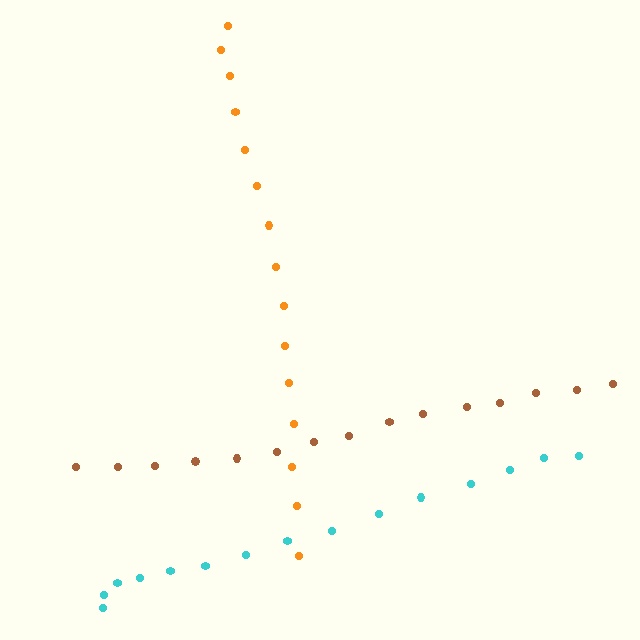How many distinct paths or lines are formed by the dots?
There are 3 distinct paths.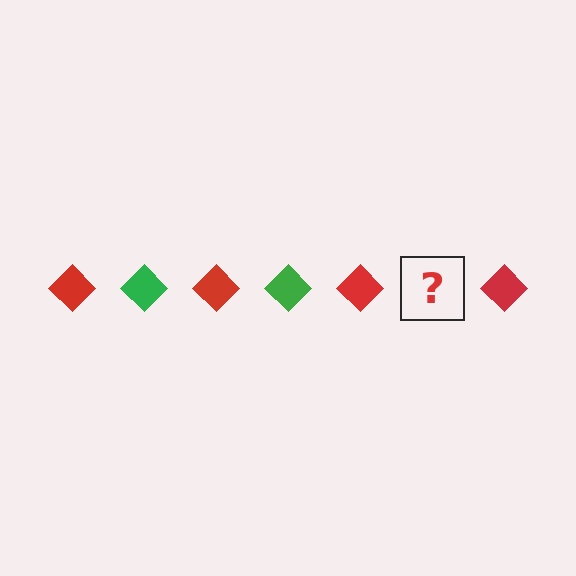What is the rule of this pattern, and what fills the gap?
The rule is that the pattern cycles through red, green diamonds. The gap should be filled with a green diamond.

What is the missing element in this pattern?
The missing element is a green diamond.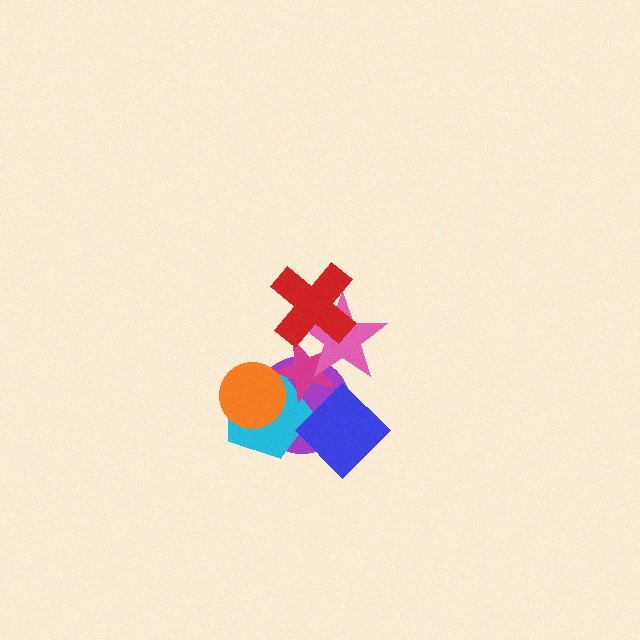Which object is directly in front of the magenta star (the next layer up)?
The pink star is directly in front of the magenta star.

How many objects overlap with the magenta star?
6 objects overlap with the magenta star.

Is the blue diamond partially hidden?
No, no other shape covers it.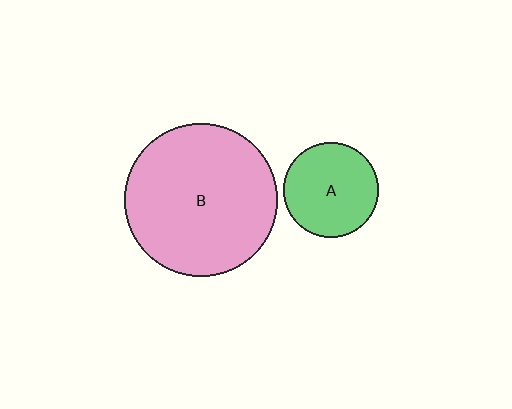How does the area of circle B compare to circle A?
Approximately 2.6 times.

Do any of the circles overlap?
No, none of the circles overlap.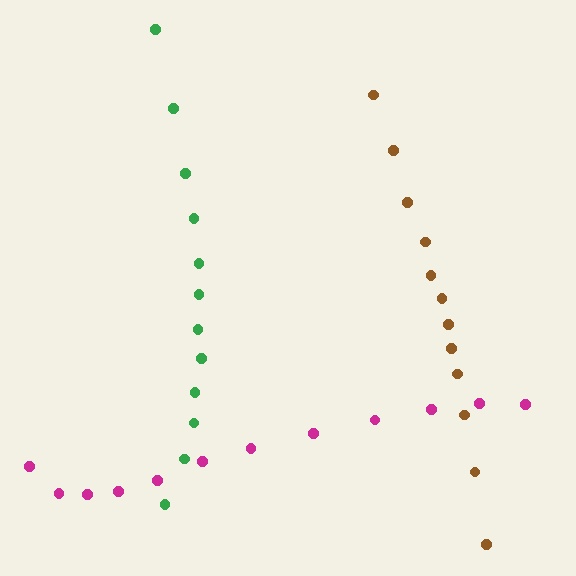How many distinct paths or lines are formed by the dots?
There are 3 distinct paths.